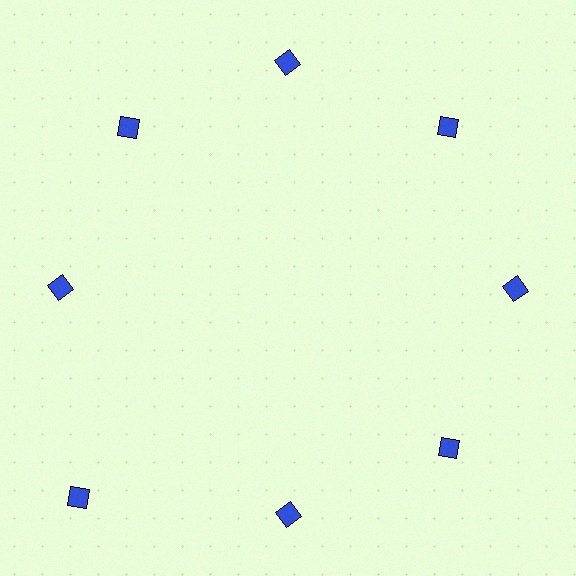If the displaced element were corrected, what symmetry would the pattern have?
It would have 8-fold rotational symmetry — the pattern would map onto itself every 45 degrees.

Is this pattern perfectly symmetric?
No. The 8 blue diamonds are arranged in a ring, but one element near the 8 o'clock position is pushed outward from the center, breaking the 8-fold rotational symmetry.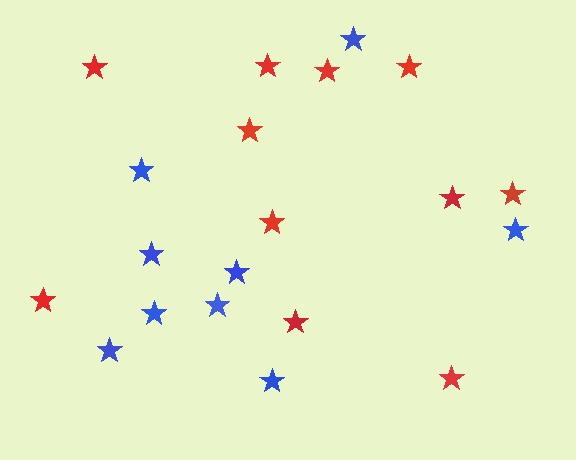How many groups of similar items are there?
There are 2 groups: one group of red stars (11) and one group of blue stars (9).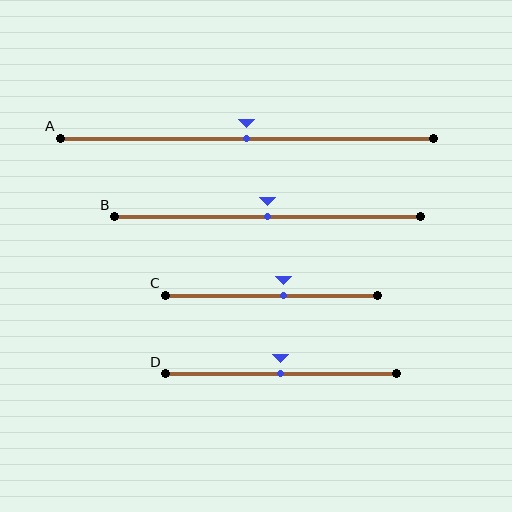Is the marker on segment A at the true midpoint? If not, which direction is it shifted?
Yes, the marker on segment A is at the true midpoint.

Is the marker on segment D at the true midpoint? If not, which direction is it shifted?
Yes, the marker on segment D is at the true midpoint.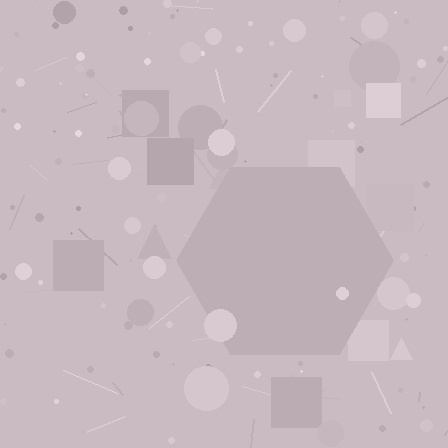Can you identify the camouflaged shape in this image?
The camouflaged shape is a hexagon.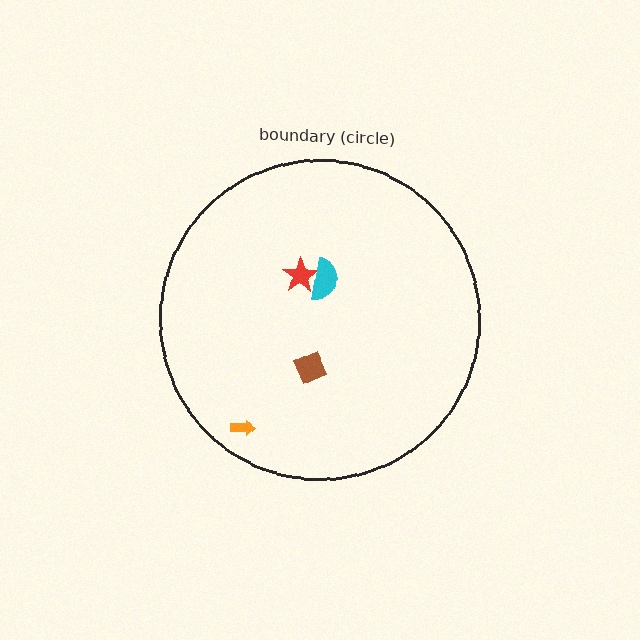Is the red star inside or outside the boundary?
Inside.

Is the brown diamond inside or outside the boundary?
Inside.